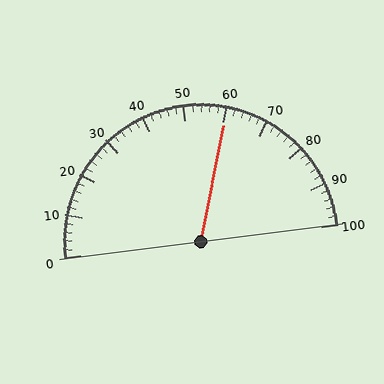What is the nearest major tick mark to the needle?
The nearest major tick mark is 60.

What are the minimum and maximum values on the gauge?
The gauge ranges from 0 to 100.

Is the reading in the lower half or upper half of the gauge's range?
The reading is in the upper half of the range (0 to 100).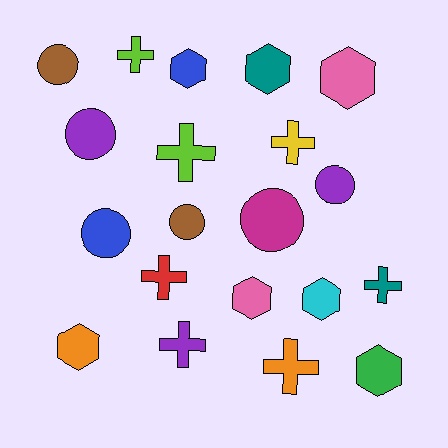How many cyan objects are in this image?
There is 1 cyan object.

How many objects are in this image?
There are 20 objects.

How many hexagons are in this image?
There are 7 hexagons.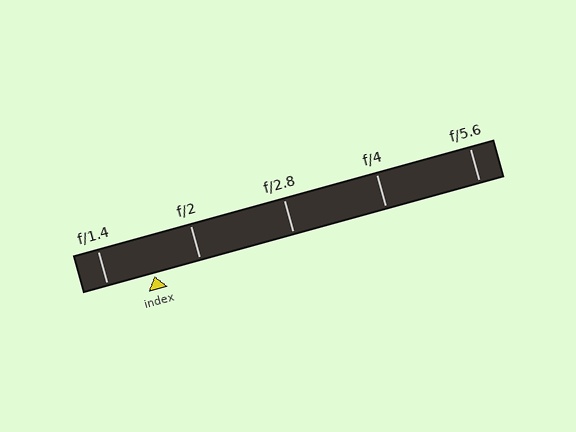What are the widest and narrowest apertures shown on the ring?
The widest aperture shown is f/1.4 and the narrowest is f/5.6.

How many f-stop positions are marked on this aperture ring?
There are 5 f-stop positions marked.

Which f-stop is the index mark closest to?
The index mark is closest to f/2.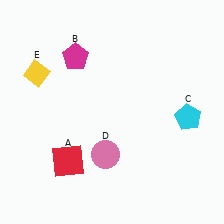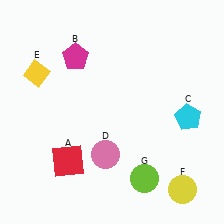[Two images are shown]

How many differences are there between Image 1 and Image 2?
There are 2 differences between the two images.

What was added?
A yellow circle (F), a lime circle (G) were added in Image 2.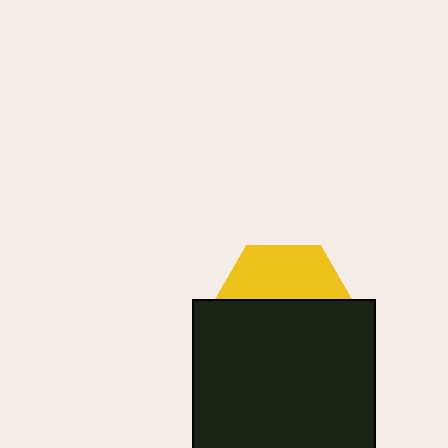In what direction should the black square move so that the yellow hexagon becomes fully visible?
The black square should move down. That is the shortest direction to clear the overlap and leave the yellow hexagon fully visible.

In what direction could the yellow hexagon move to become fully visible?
The yellow hexagon could move up. That would shift it out from behind the black square entirely.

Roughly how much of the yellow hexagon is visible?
A small part of it is visible (roughly 40%).